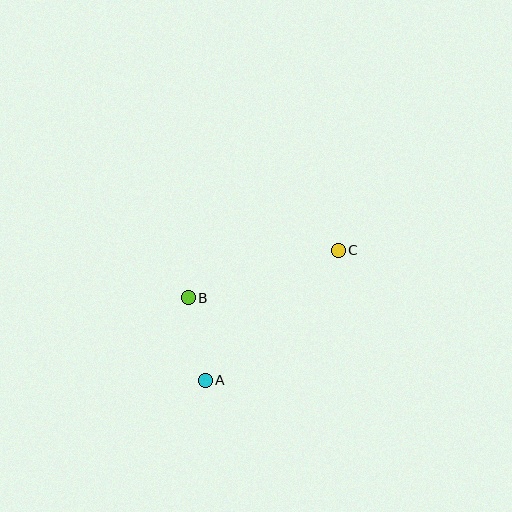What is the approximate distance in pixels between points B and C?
The distance between B and C is approximately 158 pixels.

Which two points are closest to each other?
Points A and B are closest to each other.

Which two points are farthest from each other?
Points A and C are farthest from each other.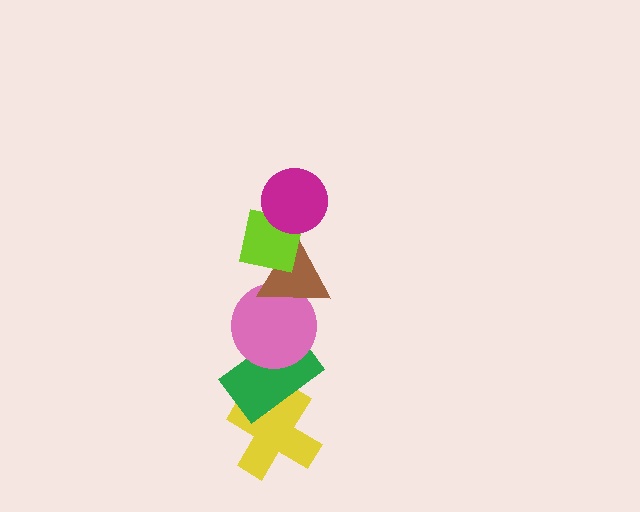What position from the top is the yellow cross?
The yellow cross is 6th from the top.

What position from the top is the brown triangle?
The brown triangle is 3rd from the top.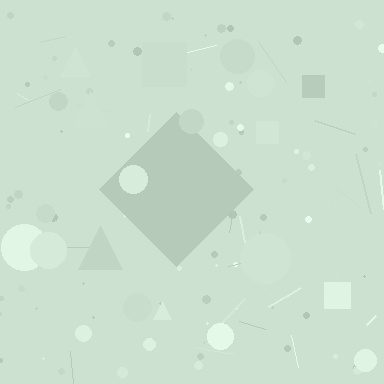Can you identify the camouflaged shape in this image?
The camouflaged shape is a diamond.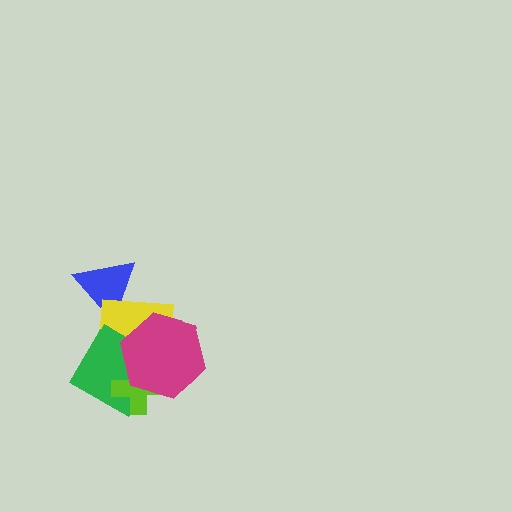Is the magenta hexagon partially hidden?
No, no other shape covers it.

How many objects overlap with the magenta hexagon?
3 objects overlap with the magenta hexagon.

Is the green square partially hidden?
Yes, it is partially covered by another shape.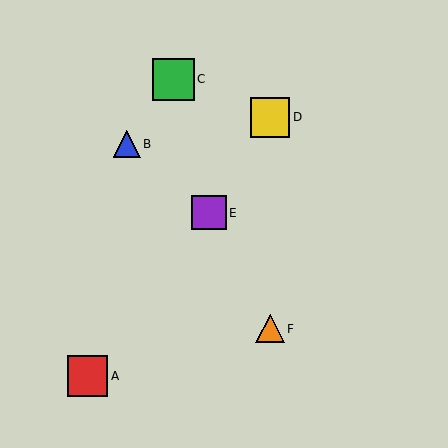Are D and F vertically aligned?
Yes, both are at x≈270.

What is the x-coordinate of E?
Object E is at x≈209.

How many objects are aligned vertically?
2 objects (D, F) are aligned vertically.